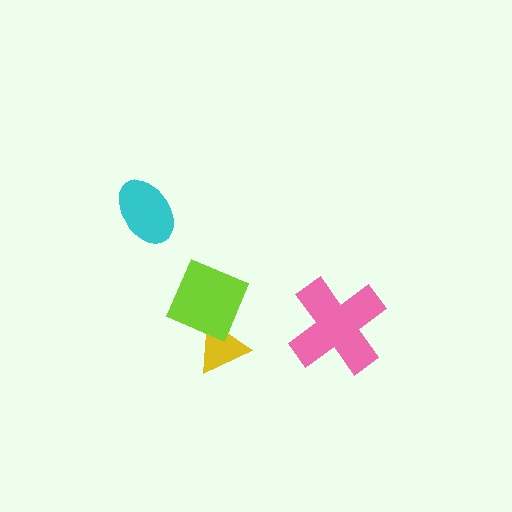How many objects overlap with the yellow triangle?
1 object overlaps with the yellow triangle.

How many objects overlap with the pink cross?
0 objects overlap with the pink cross.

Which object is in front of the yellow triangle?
The lime diamond is in front of the yellow triangle.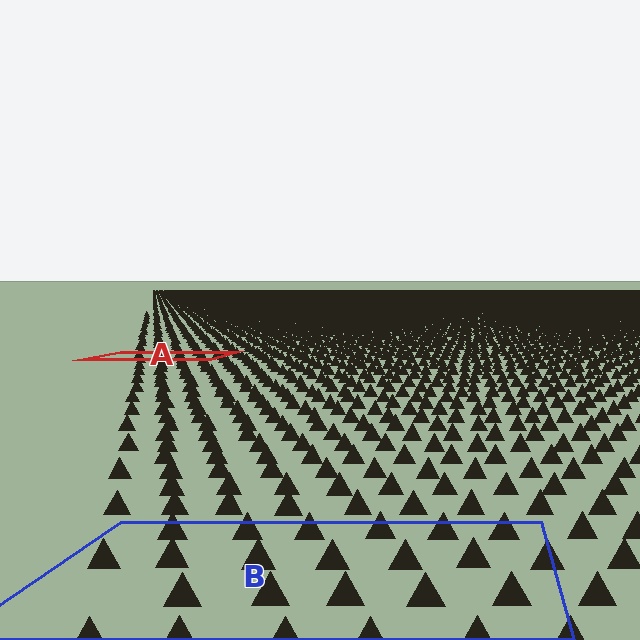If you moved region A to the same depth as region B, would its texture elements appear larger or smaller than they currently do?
They would appear larger. At a closer depth, the same texture elements are projected at a bigger on-screen size.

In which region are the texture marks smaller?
The texture marks are smaller in region A, because it is farther away.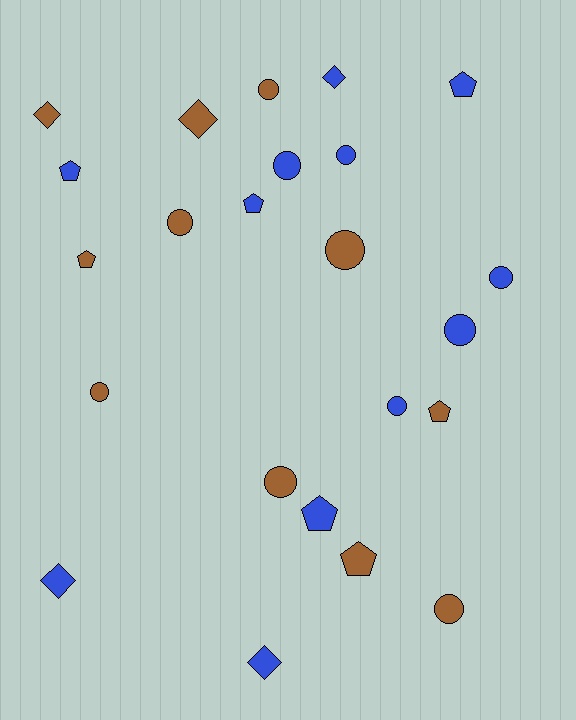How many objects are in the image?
There are 23 objects.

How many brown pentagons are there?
There are 3 brown pentagons.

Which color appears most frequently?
Blue, with 12 objects.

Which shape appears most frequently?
Circle, with 11 objects.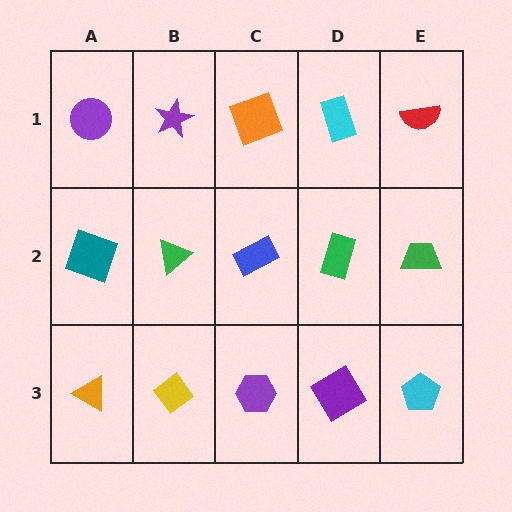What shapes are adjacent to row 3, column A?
A teal square (row 2, column A), a yellow diamond (row 3, column B).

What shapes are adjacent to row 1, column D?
A green rectangle (row 2, column D), an orange square (row 1, column C), a red semicircle (row 1, column E).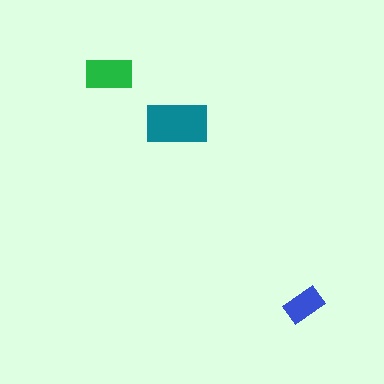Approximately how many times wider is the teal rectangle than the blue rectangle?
About 1.5 times wider.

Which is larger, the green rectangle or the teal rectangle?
The teal one.